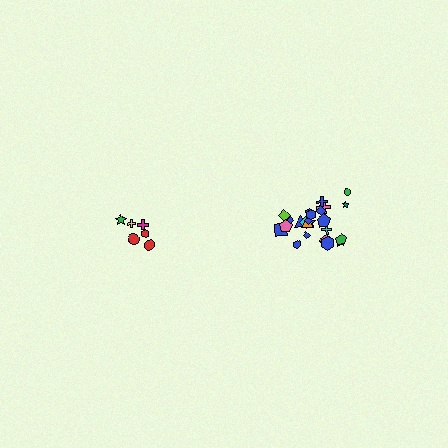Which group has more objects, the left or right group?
The right group.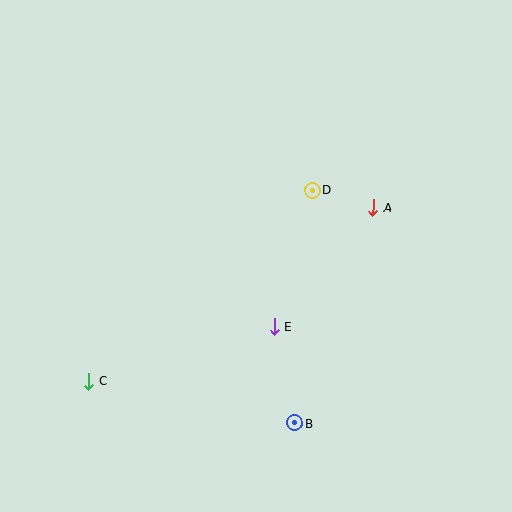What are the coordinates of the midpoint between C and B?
The midpoint between C and B is at (192, 402).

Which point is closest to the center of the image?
Point E at (274, 326) is closest to the center.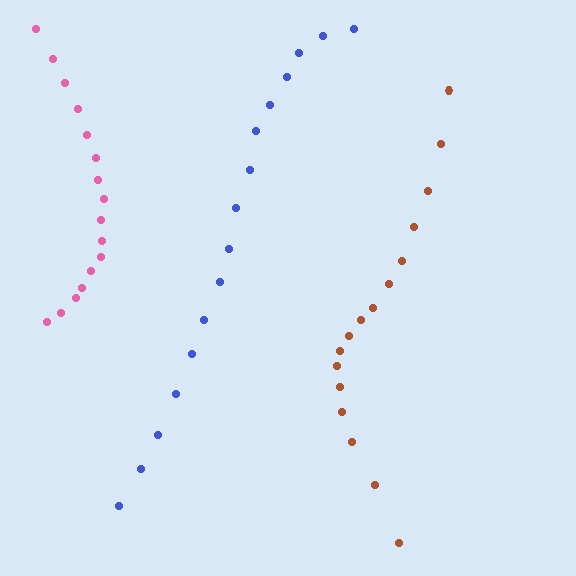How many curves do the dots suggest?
There are 3 distinct paths.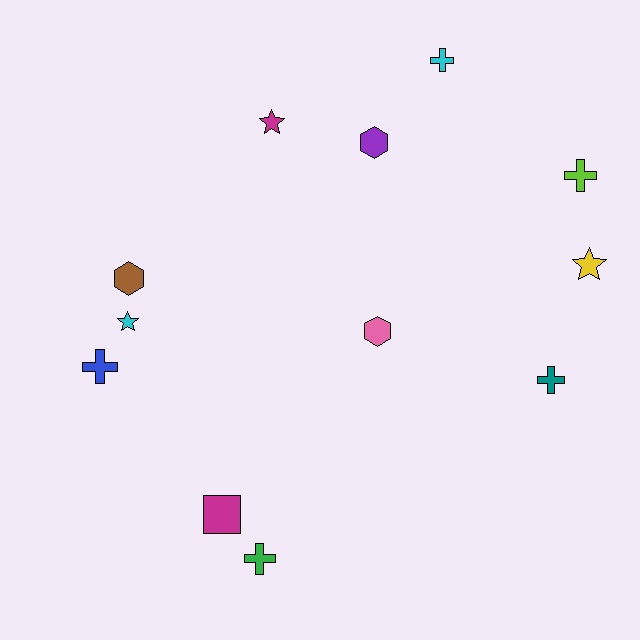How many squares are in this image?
There is 1 square.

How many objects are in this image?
There are 12 objects.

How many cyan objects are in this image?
There are 2 cyan objects.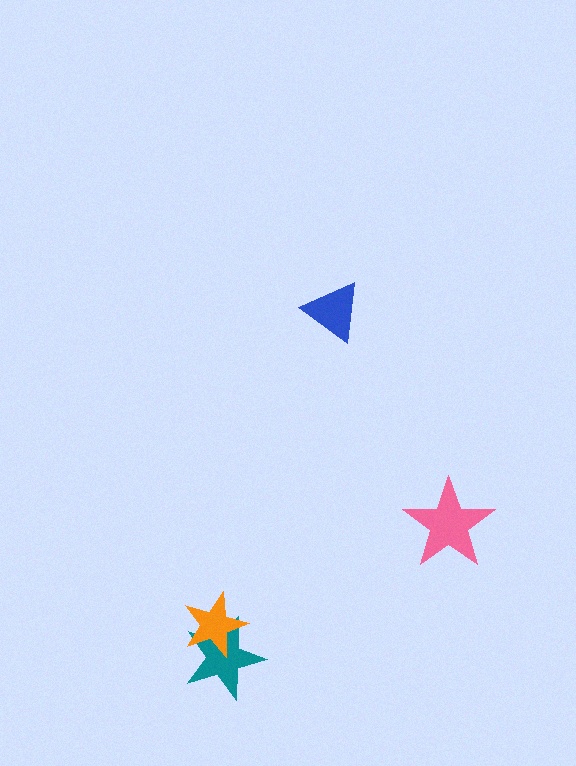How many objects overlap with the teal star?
1 object overlaps with the teal star.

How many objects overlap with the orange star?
1 object overlaps with the orange star.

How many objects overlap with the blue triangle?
0 objects overlap with the blue triangle.